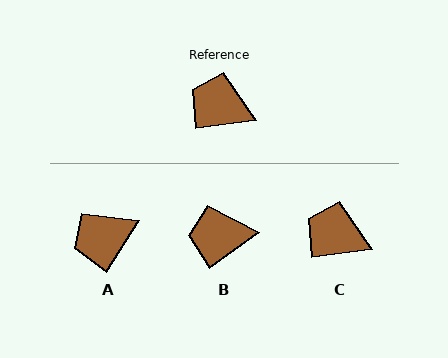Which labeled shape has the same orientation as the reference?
C.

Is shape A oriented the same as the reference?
No, it is off by about 50 degrees.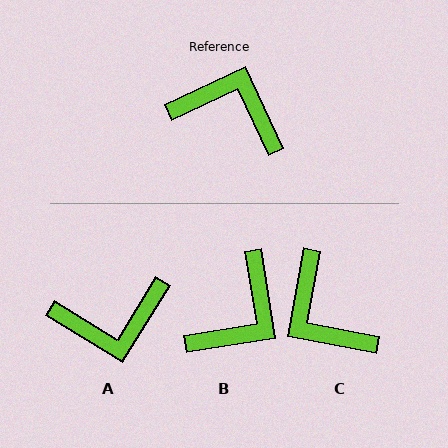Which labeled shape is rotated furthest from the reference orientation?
A, about 146 degrees away.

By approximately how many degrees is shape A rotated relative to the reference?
Approximately 146 degrees clockwise.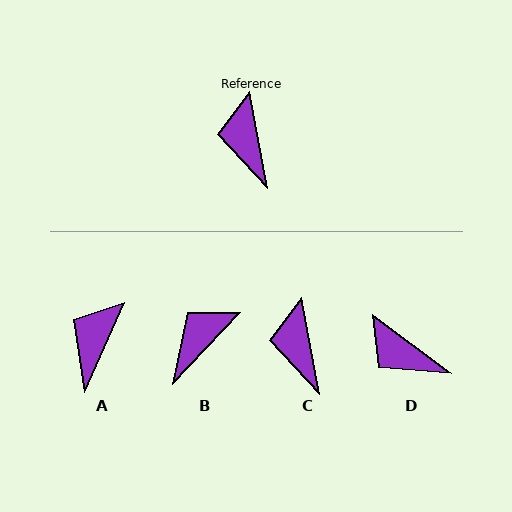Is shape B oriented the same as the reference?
No, it is off by about 54 degrees.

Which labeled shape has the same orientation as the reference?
C.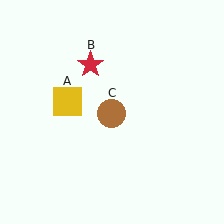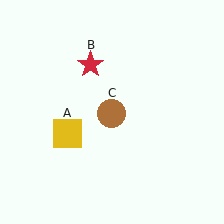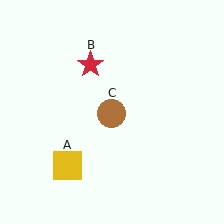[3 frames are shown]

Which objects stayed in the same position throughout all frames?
Red star (object B) and brown circle (object C) remained stationary.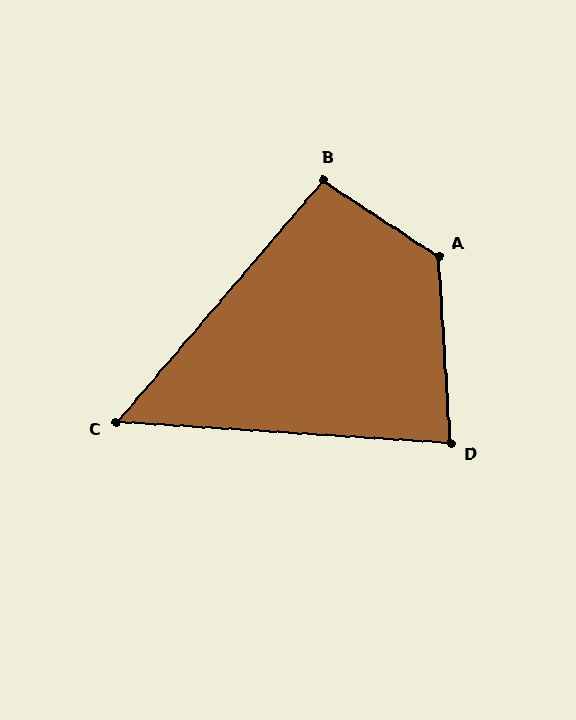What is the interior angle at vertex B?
Approximately 97 degrees (obtuse).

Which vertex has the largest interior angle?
A, at approximately 127 degrees.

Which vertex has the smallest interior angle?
C, at approximately 53 degrees.